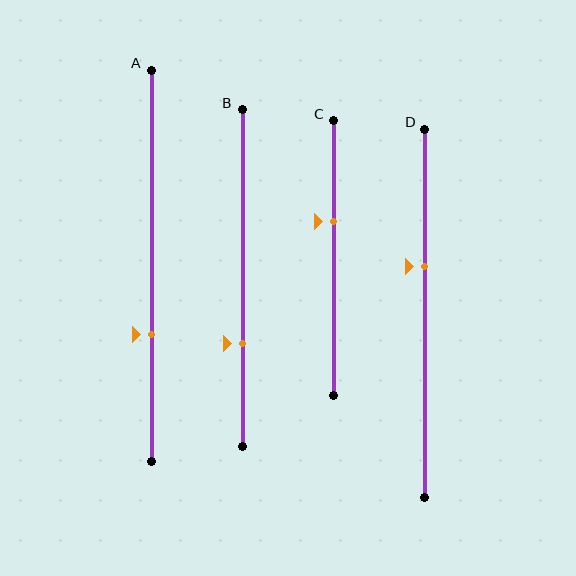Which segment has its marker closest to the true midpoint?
Segment D has its marker closest to the true midpoint.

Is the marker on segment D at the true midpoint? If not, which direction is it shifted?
No, the marker on segment D is shifted upward by about 13% of the segment length.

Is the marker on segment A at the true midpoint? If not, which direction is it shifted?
No, the marker on segment A is shifted downward by about 17% of the segment length.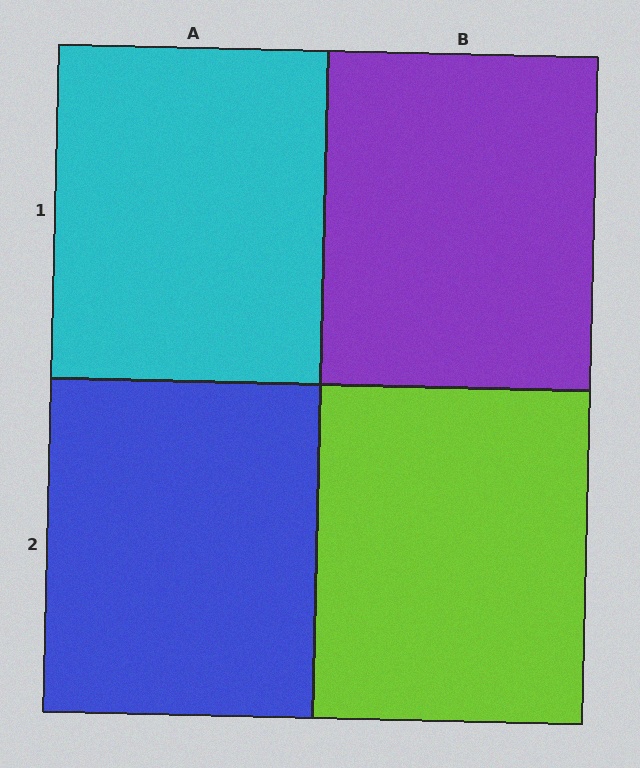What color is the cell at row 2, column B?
Lime.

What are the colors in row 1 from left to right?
Cyan, purple.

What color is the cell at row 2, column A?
Blue.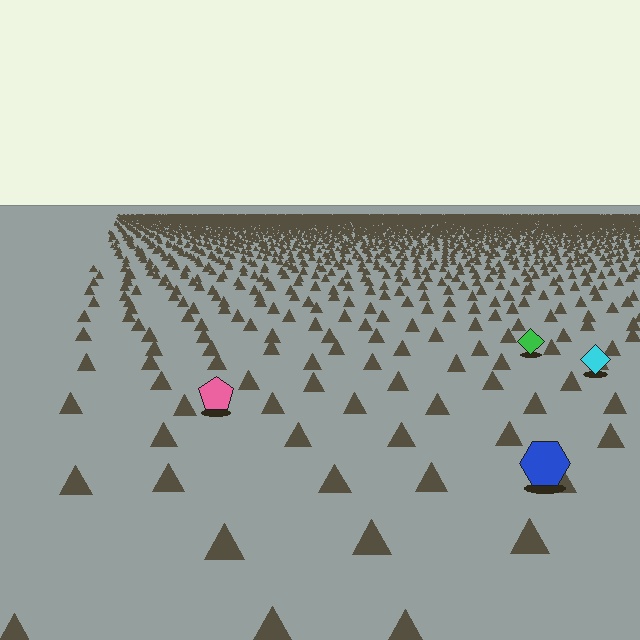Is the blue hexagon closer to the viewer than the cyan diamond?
Yes. The blue hexagon is closer — you can tell from the texture gradient: the ground texture is coarser near it.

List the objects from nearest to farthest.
From nearest to farthest: the blue hexagon, the pink pentagon, the cyan diamond, the green diamond.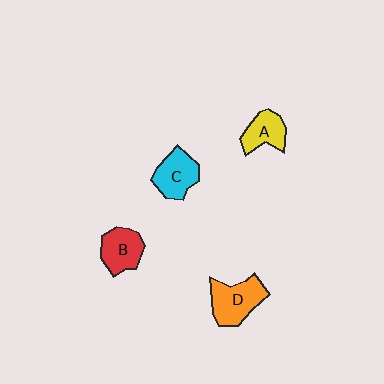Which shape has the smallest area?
Shape A (yellow).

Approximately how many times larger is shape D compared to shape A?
Approximately 1.4 times.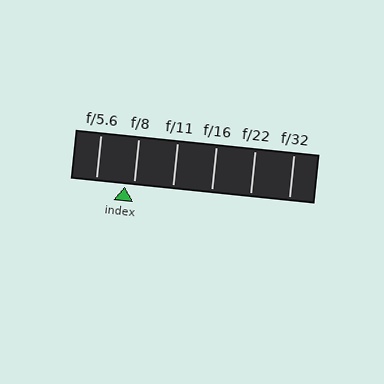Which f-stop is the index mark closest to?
The index mark is closest to f/8.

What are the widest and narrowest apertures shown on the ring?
The widest aperture shown is f/5.6 and the narrowest is f/32.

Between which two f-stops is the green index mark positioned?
The index mark is between f/5.6 and f/8.